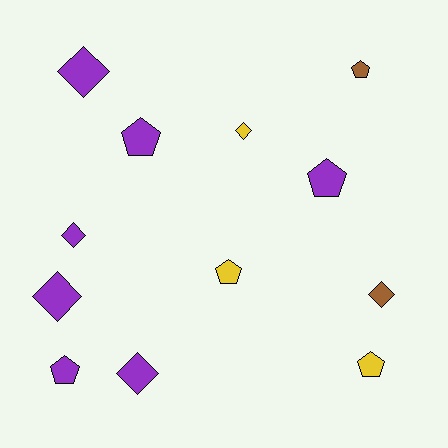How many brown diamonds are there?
There is 1 brown diamond.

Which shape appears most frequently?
Pentagon, with 6 objects.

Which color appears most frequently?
Purple, with 7 objects.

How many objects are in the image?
There are 12 objects.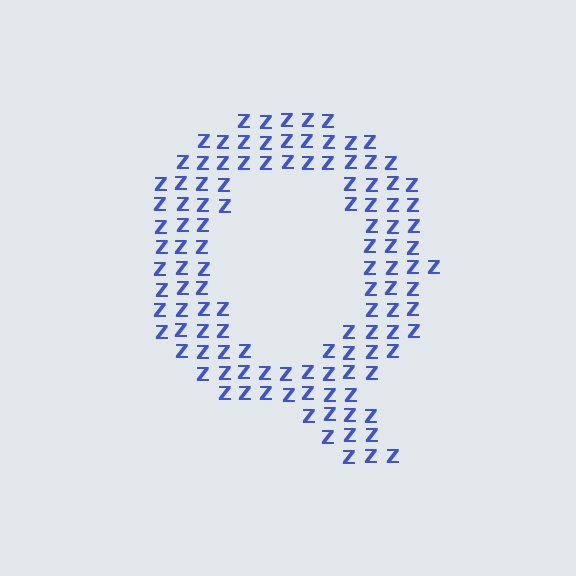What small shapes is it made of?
It is made of small letter Z's.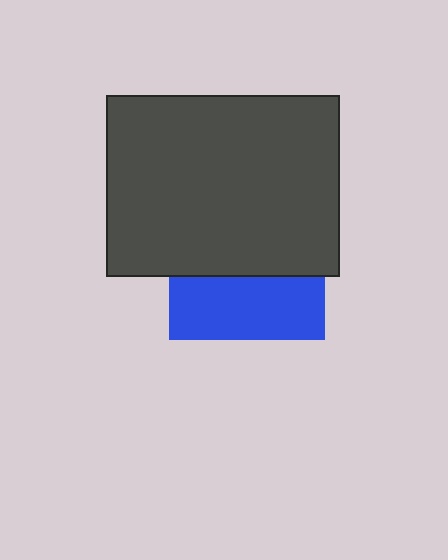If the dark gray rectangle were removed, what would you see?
You would see the complete blue square.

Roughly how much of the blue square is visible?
A small part of it is visible (roughly 40%).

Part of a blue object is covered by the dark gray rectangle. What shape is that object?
It is a square.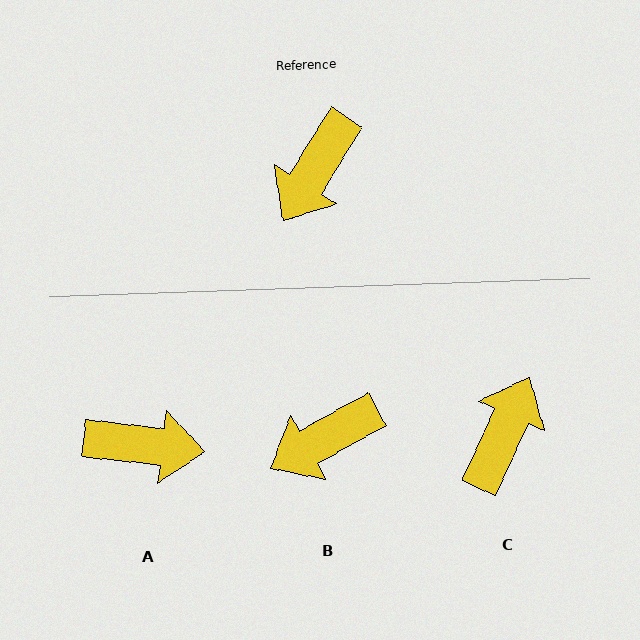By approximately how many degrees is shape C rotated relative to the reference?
Approximately 173 degrees clockwise.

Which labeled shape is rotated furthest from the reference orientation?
C, about 173 degrees away.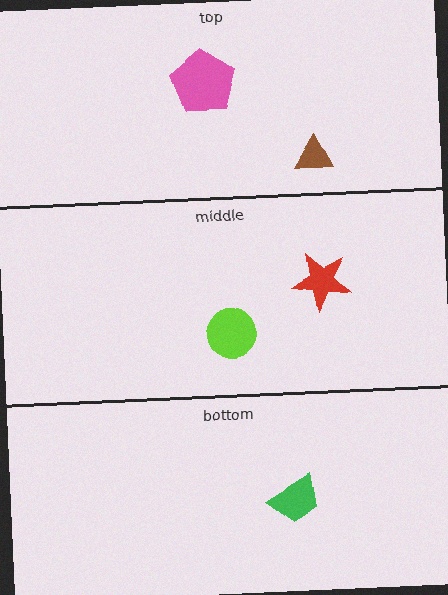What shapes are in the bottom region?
The green trapezoid.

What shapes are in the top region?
The brown triangle, the pink pentagon.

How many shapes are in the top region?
2.